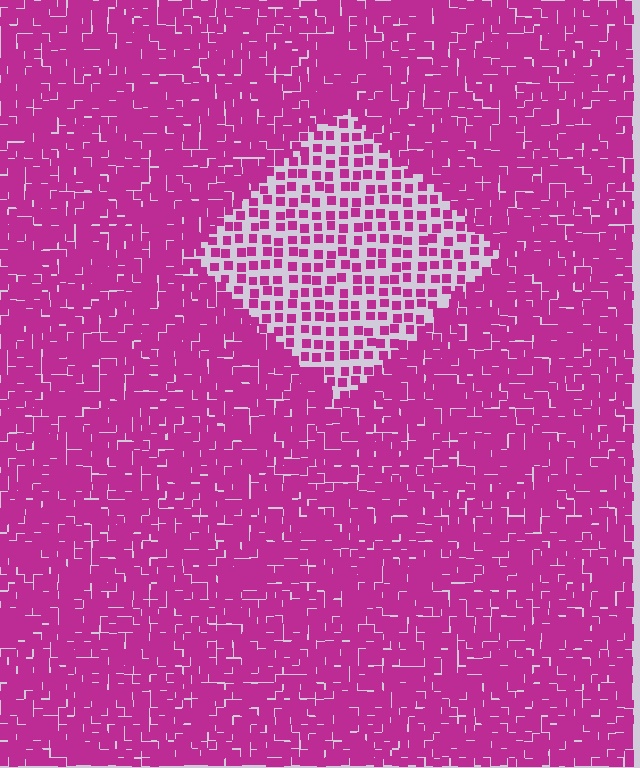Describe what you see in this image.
The image contains small magenta elements arranged at two different densities. A diamond-shaped region is visible where the elements are less densely packed than the surrounding area.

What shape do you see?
I see a diamond.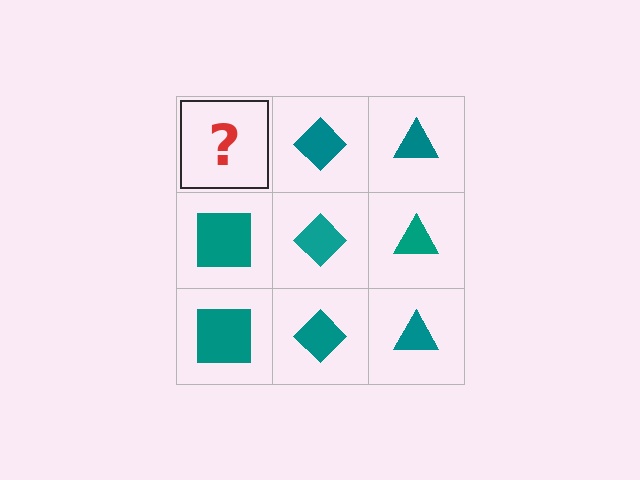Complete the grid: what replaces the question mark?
The question mark should be replaced with a teal square.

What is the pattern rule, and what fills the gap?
The rule is that each column has a consistent shape. The gap should be filled with a teal square.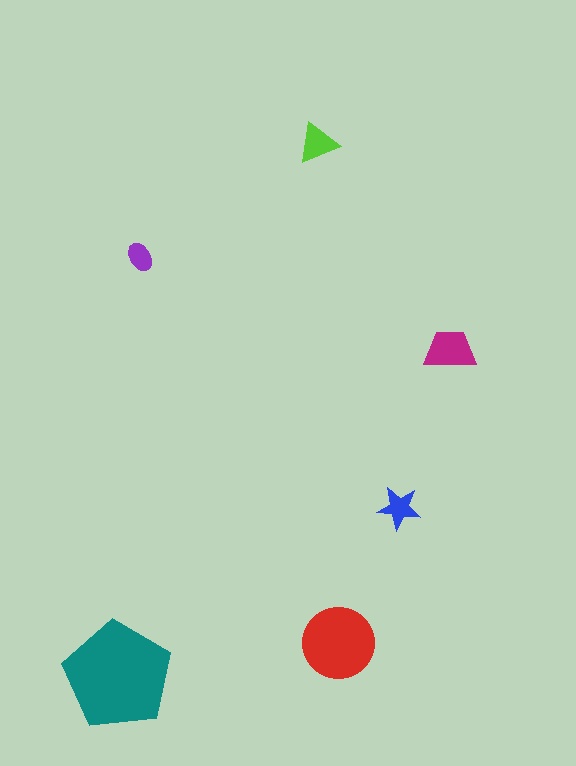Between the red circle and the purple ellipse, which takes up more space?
The red circle.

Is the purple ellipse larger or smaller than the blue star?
Smaller.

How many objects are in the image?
There are 6 objects in the image.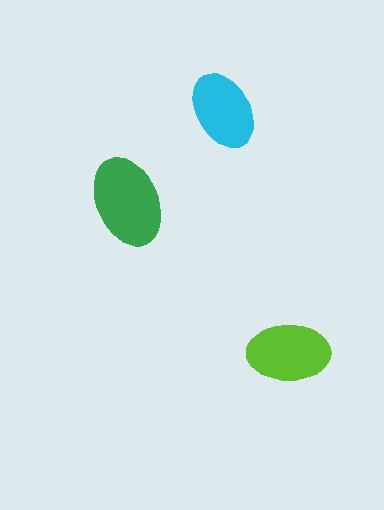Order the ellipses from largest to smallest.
the green one, the lime one, the cyan one.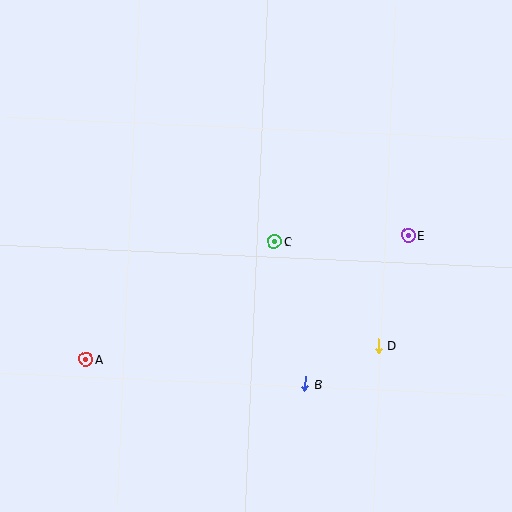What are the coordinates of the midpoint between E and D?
The midpoint between E and D is at (393, 290).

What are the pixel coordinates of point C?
Point C is at (275, 242).